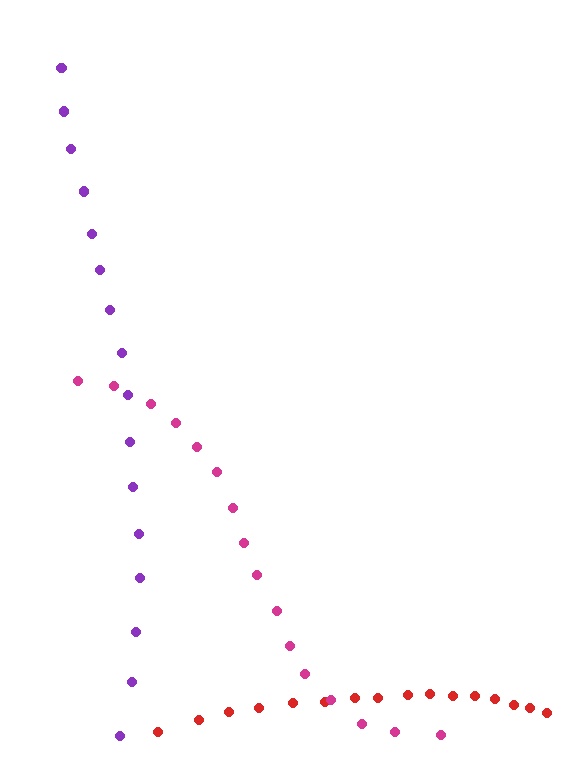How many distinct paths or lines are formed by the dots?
There are 3 distinct paths.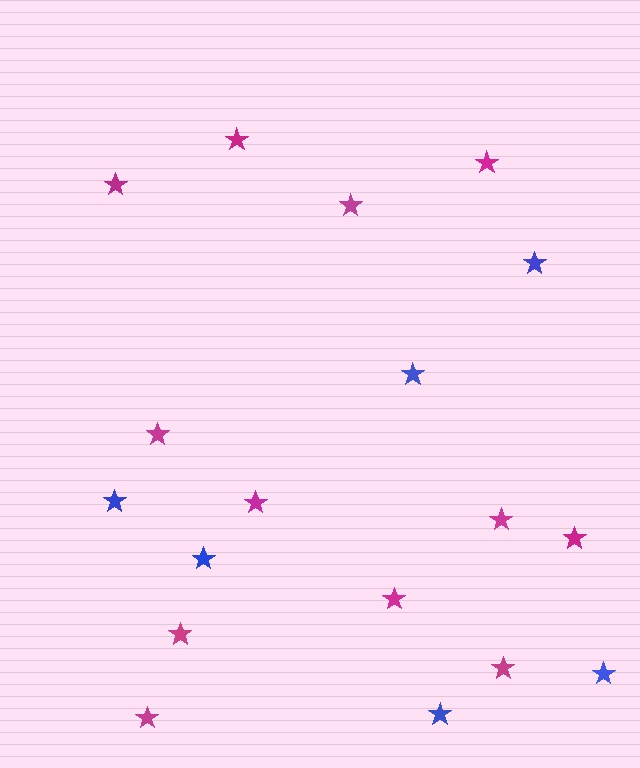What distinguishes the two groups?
There are 2 groups: one group of magenta stars (12) and one group of blue stars (6).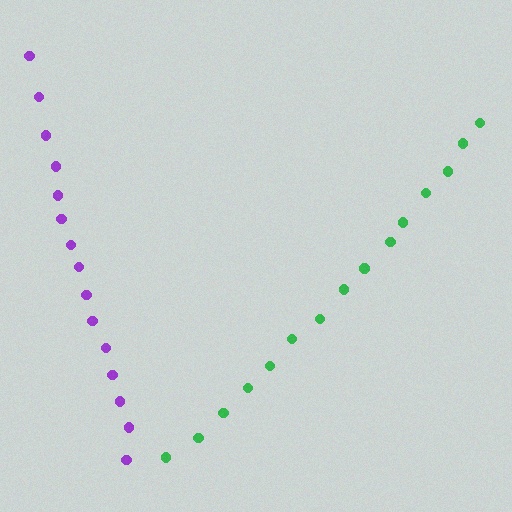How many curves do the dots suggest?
There are 2 distinct paths.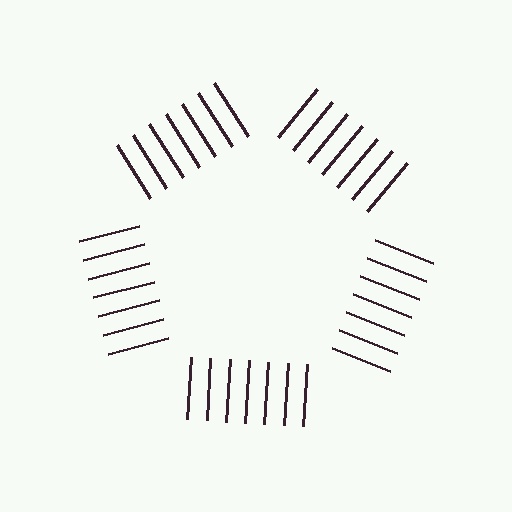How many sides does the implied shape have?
5 sides — the line-ends trace a pentagon.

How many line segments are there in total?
35 — 7 along each of the 5 edges.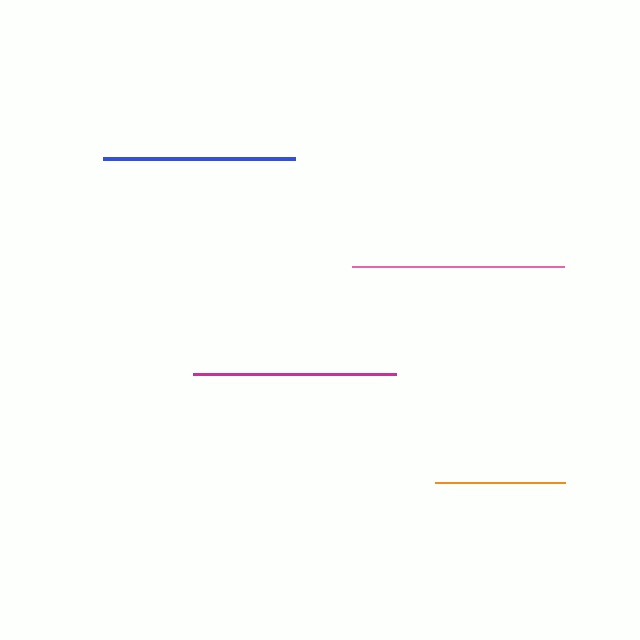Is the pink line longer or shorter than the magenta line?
The pink line is longer than the magenta line.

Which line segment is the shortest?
The orange line is the shortest at approximately 130 pixels.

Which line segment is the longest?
The pink line is the longest at approximately 212 pixels.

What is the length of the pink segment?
The pink segment is approximately 212 pixels long.